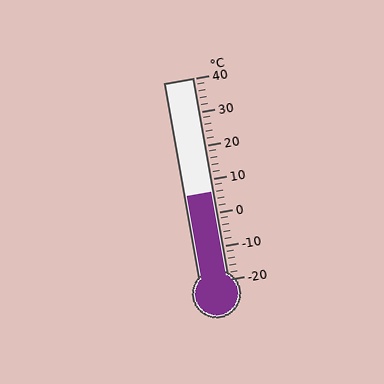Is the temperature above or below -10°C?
The temperature is above -10°C.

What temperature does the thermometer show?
The thermometer shows approximately 6°C.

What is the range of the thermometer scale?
The thermometer scale ranges from -20°C to 40°C.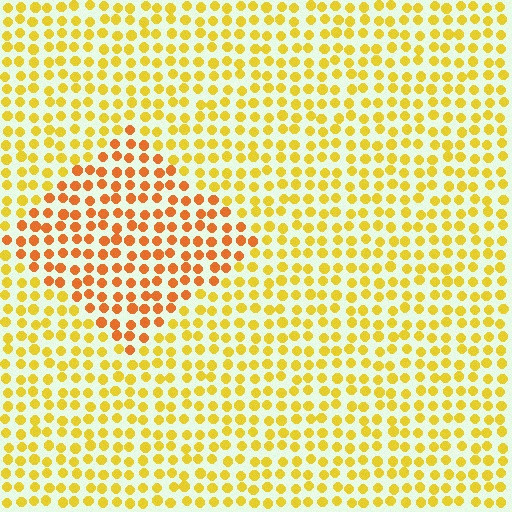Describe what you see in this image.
The image is filled with small yellow elements in a uniform arrangement. A diamond-shaped region is visible where the elements are tinted to a slightly different hue, forming a subtle color boundary.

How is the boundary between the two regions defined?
The boundary is defined purely by a slight shift in hue (about 31 degrees). Spacing, size, and orientation are identical on both sides.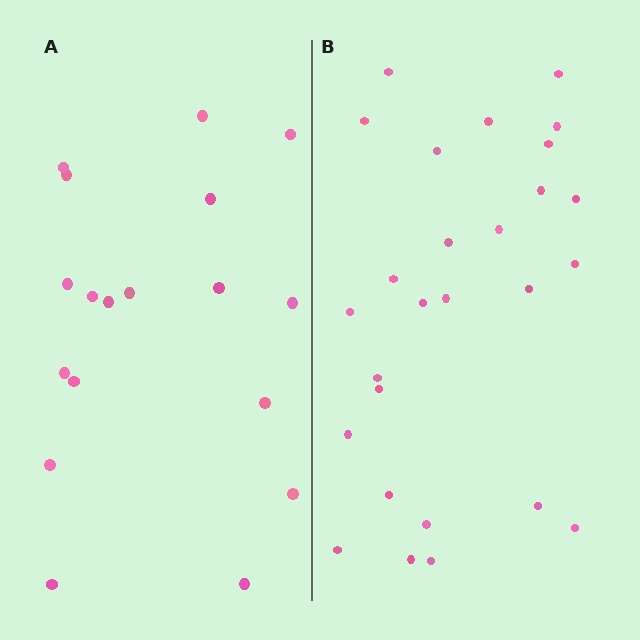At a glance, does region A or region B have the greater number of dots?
Region B (the right region) has more dots.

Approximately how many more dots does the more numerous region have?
Region B has roughly 8 or so more dots than region A.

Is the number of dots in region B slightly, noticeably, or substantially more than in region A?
Region B has substantially more. The ratio is roughly 1.5 to 1.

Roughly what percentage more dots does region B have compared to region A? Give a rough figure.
About 50% more.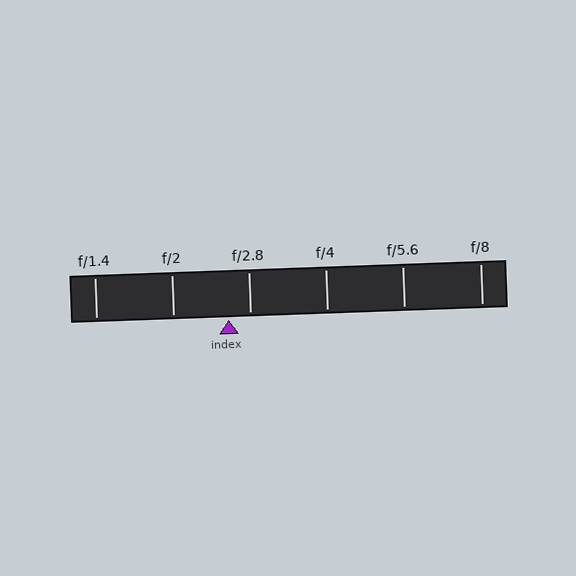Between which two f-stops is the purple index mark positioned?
The index mark is between f/2 and f/2.8.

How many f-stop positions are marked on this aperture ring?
There are 6 f-stop positions marked.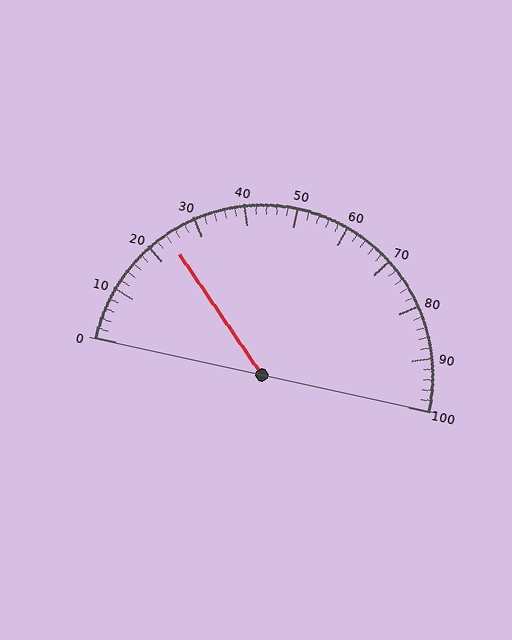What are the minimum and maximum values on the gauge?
The gauge ranges from 0 to 100.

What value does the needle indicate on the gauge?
The needle indicates approximately 24.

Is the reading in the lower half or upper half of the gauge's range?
The reading is in the lower half of the range (0 to 100).